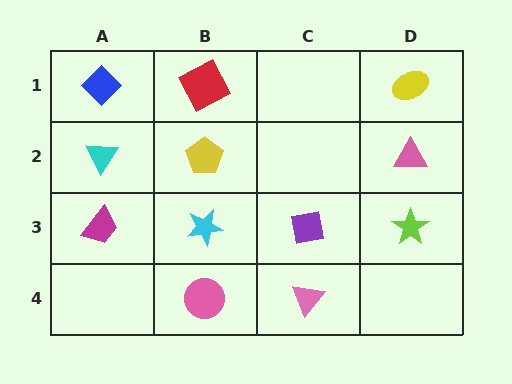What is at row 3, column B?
A cyan star.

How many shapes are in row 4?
2 shapes.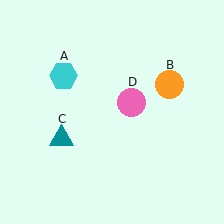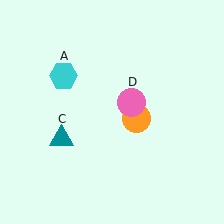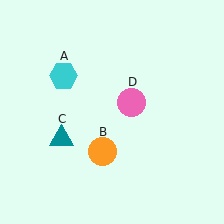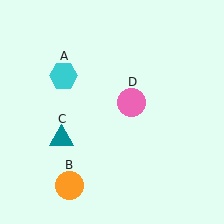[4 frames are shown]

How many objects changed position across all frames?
1 object changed position: orange circle (object B).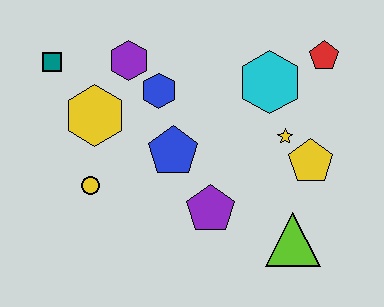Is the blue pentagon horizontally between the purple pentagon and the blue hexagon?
Yes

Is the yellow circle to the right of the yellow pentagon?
No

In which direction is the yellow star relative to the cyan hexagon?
The yellow star is below the cyan hexagon.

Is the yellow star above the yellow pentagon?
Yes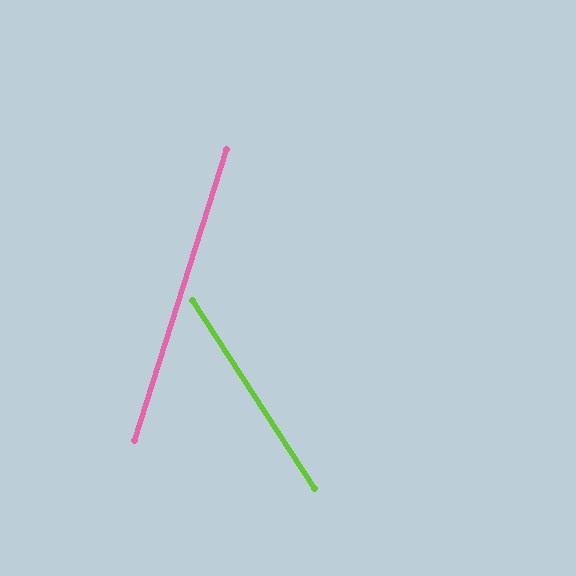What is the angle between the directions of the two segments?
Approximately 50 degrees.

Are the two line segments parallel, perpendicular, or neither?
Neither parallel nor perpendicular — they differ by about 50°.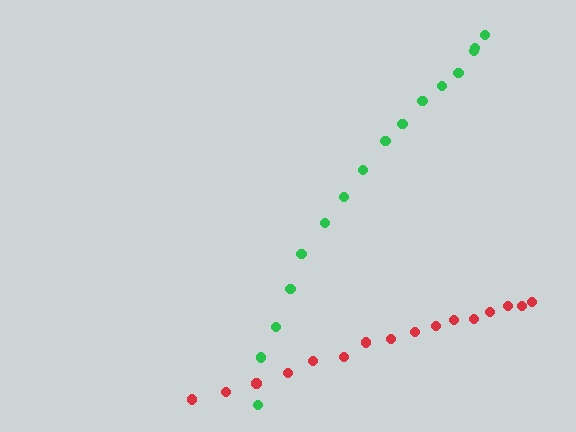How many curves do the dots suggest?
There are 2 distinct paths.